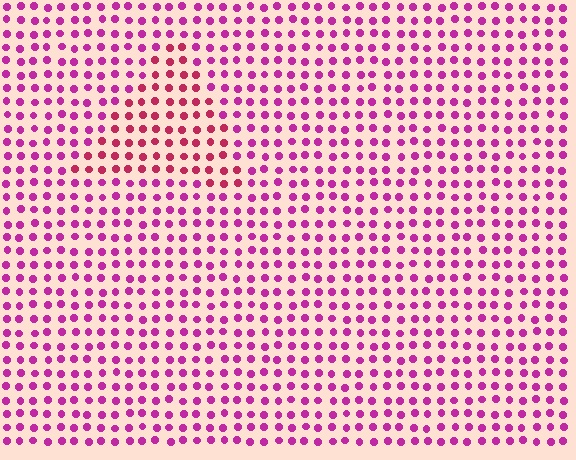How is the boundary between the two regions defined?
The boundary is defined purely by a slight shift in hue (about 29 degrees). Spacing, size, and orientation are identical on both sides.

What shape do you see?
I see a triangle.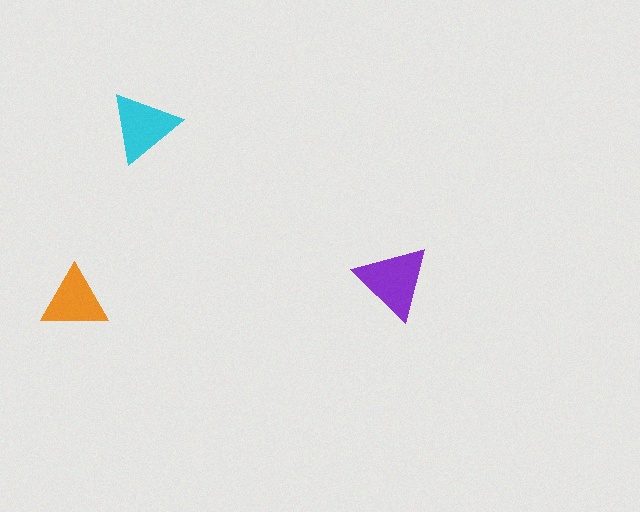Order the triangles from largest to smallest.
the purple one, the cyan one, the orange one.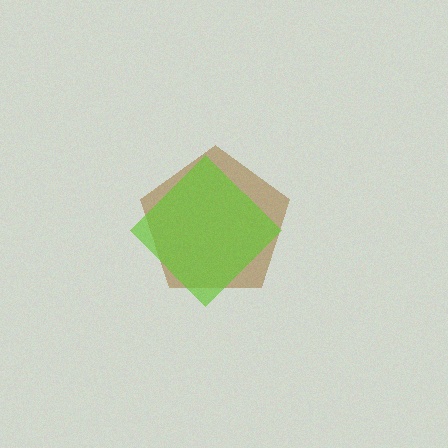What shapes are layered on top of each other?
The layered shapes are: a brown pentagon, a lime diamond.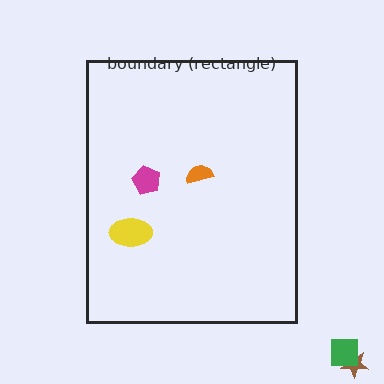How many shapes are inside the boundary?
3 inside, 2 outside.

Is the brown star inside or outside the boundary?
Outside.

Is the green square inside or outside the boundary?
Outside.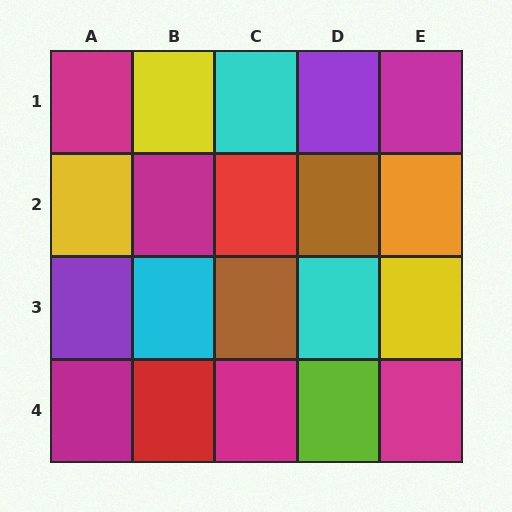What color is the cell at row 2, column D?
Brown.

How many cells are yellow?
3 cells are yellow.